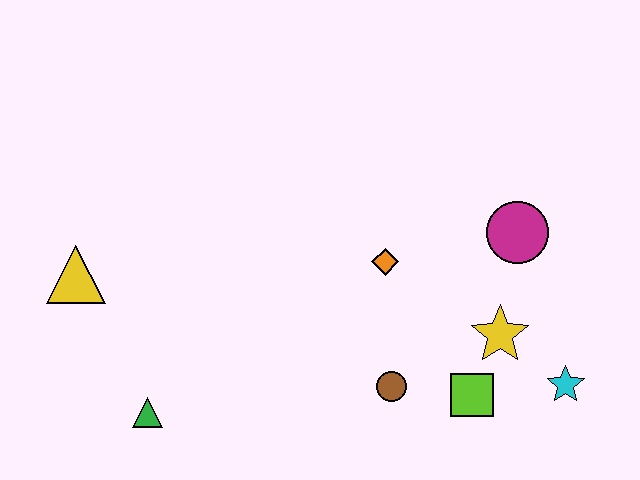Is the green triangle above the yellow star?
No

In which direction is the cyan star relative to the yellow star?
The cyan star is to the right of the yellow star.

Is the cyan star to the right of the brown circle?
Yes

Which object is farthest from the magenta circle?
The yellow triangle is farthest from the magenta circle.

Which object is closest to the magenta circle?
The yellow star is closest to the magenta circle.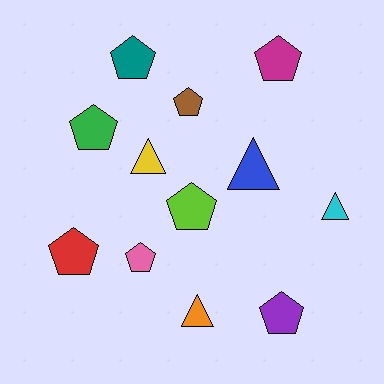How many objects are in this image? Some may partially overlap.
There are 12 objects.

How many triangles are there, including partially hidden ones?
There are 4 triangles.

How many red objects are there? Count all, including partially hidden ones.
There is 1 red object.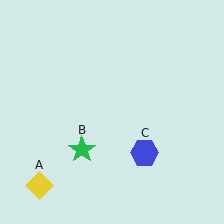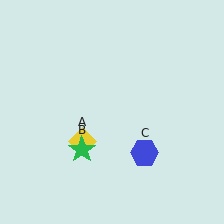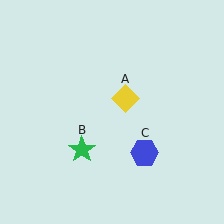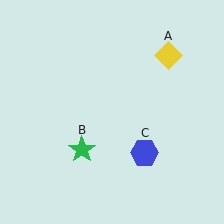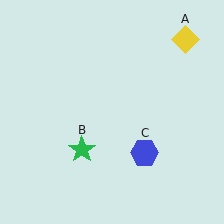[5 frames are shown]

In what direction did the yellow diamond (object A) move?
The yellow diamond (object A) moved up and to the right.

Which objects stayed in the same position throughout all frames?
Green star (object B) and blue hexagon (object C) remained stationary.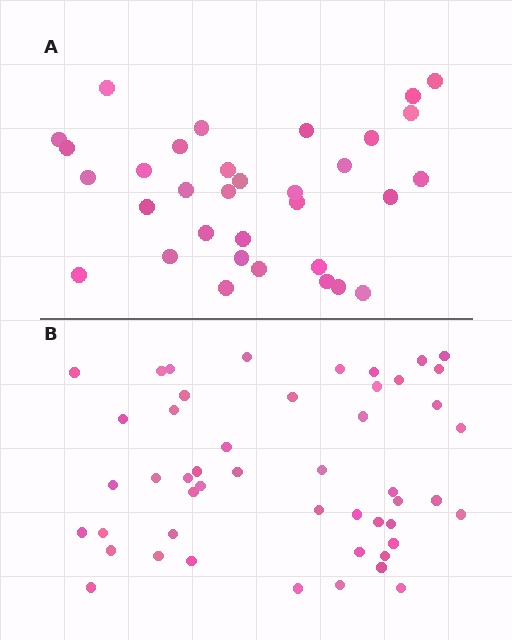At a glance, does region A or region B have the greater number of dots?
Region B (the bottom region) has more dots.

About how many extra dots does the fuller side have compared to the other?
Region B has approximately 15 more dots than region A.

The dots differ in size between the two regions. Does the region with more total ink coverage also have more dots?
No. Region A has more total ink coverage because its dots are larger, but region B actually contains more individual dots. Total area can be misleading — the number of items is what matters here.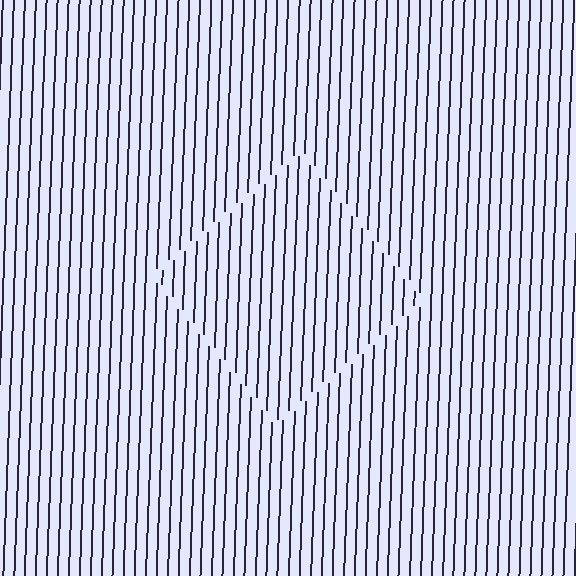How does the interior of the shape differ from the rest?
The interior of the shape contains the same grating, shifted by half a period — the contour is defined by the phase discontinuity where line-ends from the inner and outer gratings abut.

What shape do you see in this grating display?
An illusory square. The interior of the shape contains the same grating, shifted by half a period — the contour is defined by the phase discontinuity where line-ends from the inner and outer gratings abut.